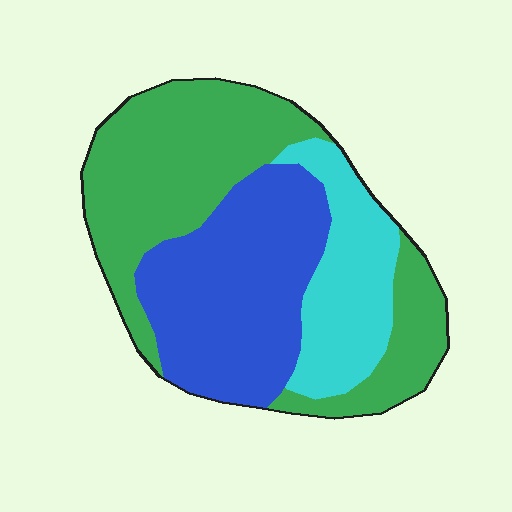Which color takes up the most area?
Green, at roughly 45%.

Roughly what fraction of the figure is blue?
Blue covers about 35% of the figure.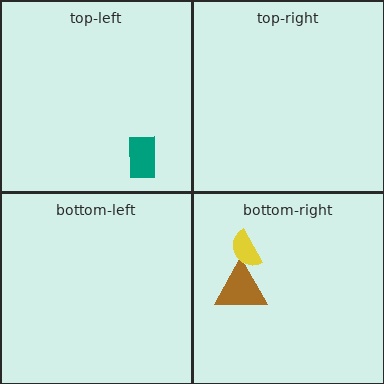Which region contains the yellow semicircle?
The bottom-right region.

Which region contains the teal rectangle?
The top-left region.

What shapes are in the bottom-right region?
The brown triangle, the yellow semicircle.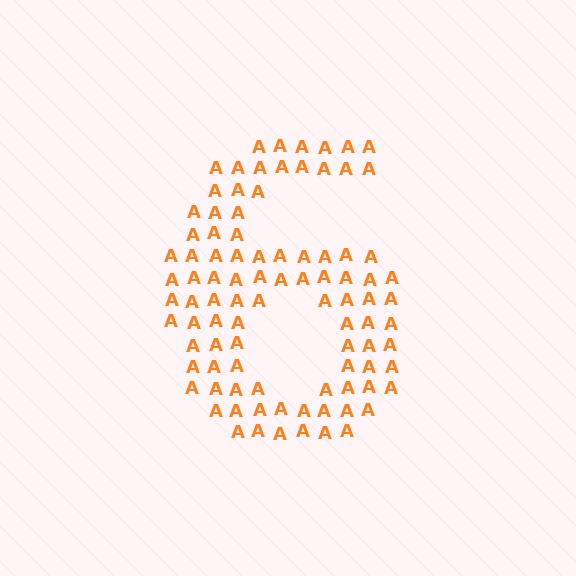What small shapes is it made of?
It is made of small letter A's.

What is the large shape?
The large shape is the digit 6.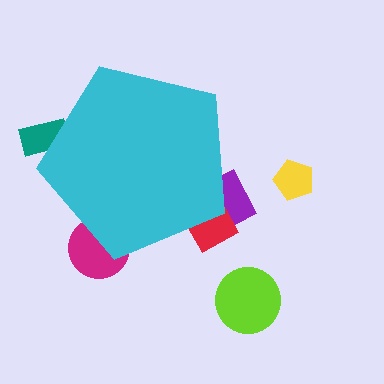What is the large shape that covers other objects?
A cyan pentagon.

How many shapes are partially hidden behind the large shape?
4 shapes are partially hidden.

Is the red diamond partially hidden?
Yes, the red diamond is partially hidden behind the cyan pentagon.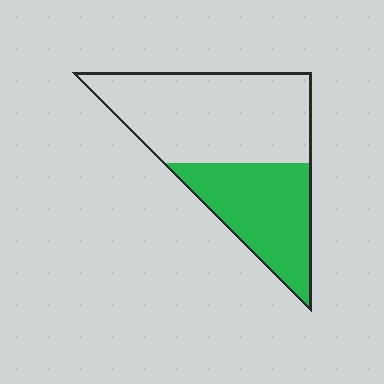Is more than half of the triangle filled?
No.